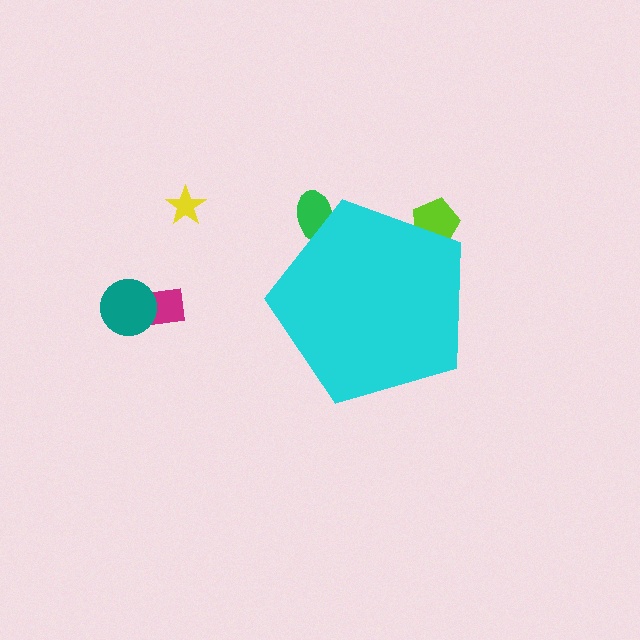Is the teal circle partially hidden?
No, the teal circle is fully visible.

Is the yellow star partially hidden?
No, the yellow star is fully visible.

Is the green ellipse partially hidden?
Yes, the green ellipse is partially hidden behind the cyan pentagon.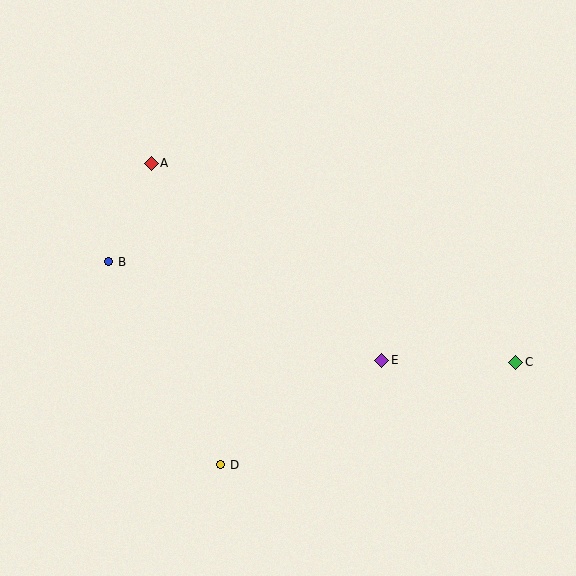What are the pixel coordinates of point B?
Point B is at (109, 262).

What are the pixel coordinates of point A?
Point A is at (151, 163).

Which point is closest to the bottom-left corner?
Point D is closest to the bottom-left corner.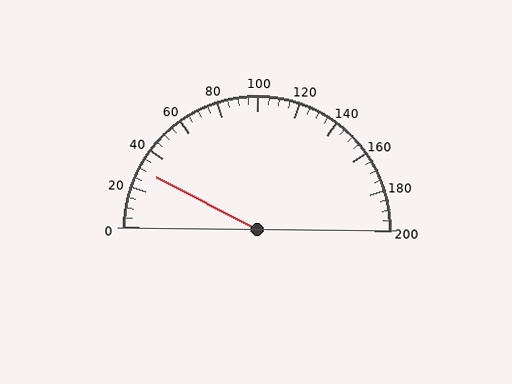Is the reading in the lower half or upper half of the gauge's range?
The reading is in the lower half of the range (0 to 200).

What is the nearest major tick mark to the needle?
The nearest major tick mark is 40.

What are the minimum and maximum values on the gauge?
The gauge ranges from 0 to 200.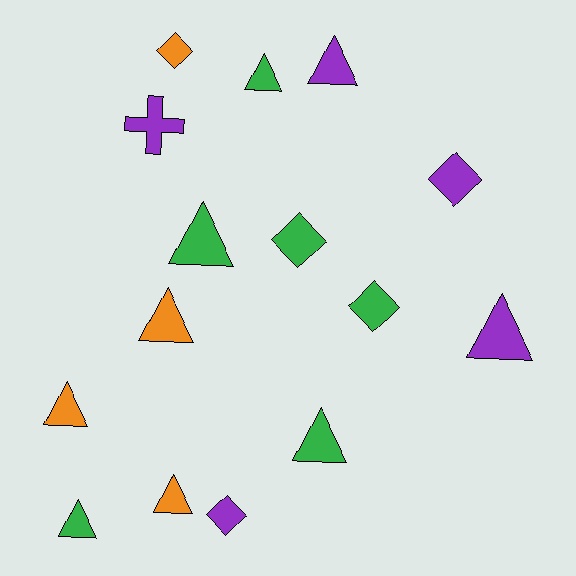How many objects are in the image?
There are 15 objects.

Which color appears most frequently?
Green, with 6 objects.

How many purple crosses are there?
There is 1 purple cross.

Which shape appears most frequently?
Triangle, with 9 objects.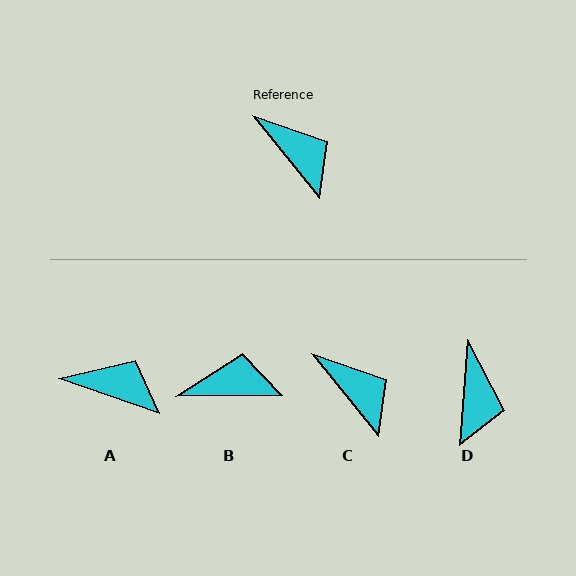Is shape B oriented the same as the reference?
No, it is off by about 51 degrees.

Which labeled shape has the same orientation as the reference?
C.